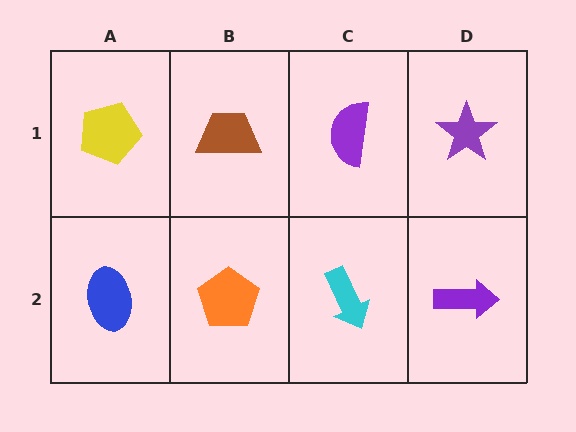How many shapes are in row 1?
4 shapes.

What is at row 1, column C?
A purple semicircle.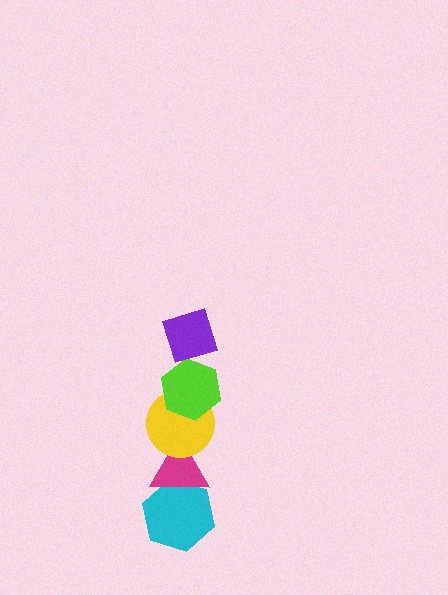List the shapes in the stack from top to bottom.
From top to bottom: the purple diamond, the lime hexagon, the yellow circle, the magenta triangle, the cyan hexagon.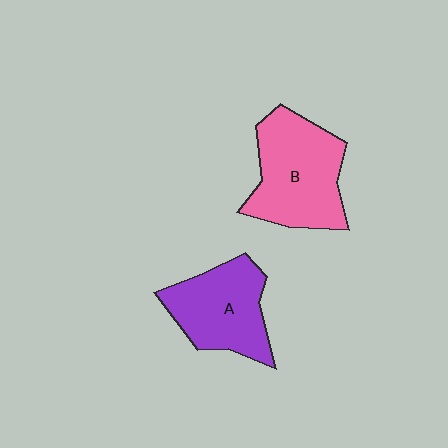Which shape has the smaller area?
Shape A (purple).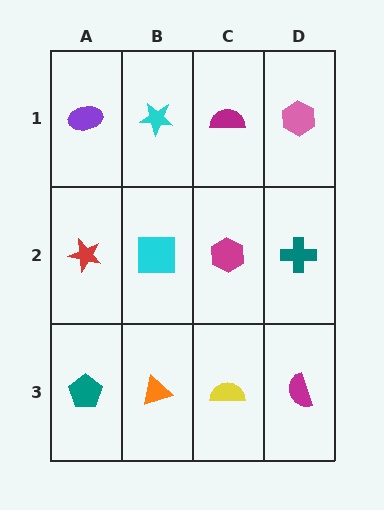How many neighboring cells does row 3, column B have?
3.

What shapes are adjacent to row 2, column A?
A purple ellipse (row 1, column A), a teal pentagon (row 3, column A), a cyan square (row 2, column B).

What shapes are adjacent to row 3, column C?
A magenta hexagon (row 2, column C), an orange triangle (row 3, column B), a magenta semicircle (row 3, column D).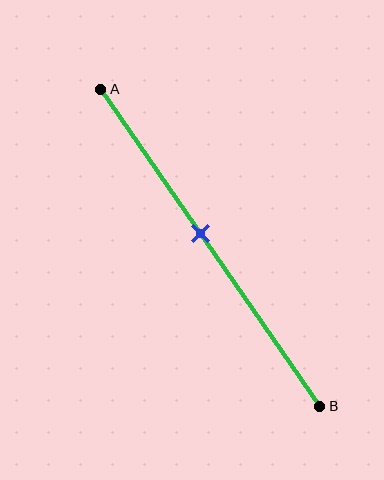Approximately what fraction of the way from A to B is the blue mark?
The blue mark is approximately 45% of the way from A to B.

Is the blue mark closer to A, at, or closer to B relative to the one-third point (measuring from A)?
The blue mark is closer to point B than the one-third point of segment AB.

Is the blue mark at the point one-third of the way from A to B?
No, the mark is at about 45% from A, not at the 33% one-third point.